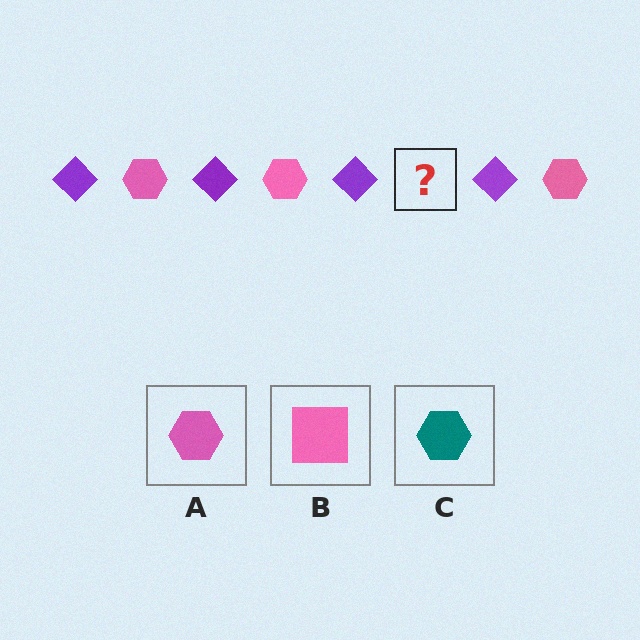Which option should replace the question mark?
Option A.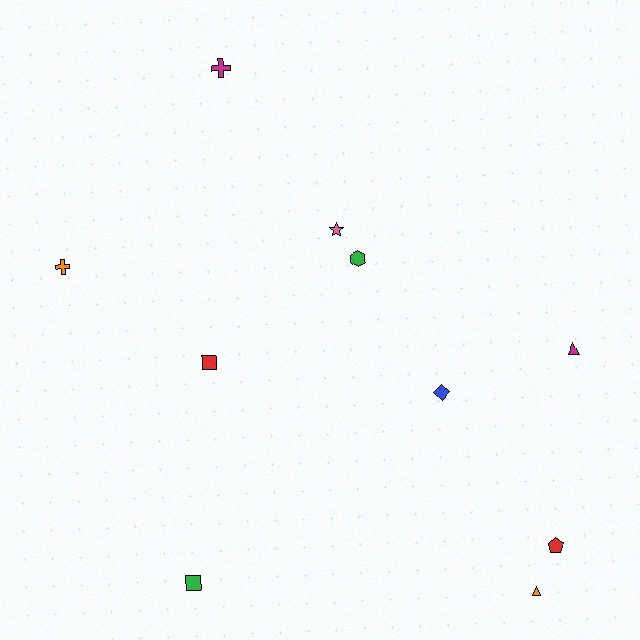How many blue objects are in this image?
There is 1 blue object.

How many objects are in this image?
There are 10 objects.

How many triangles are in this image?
There are 2 triangles.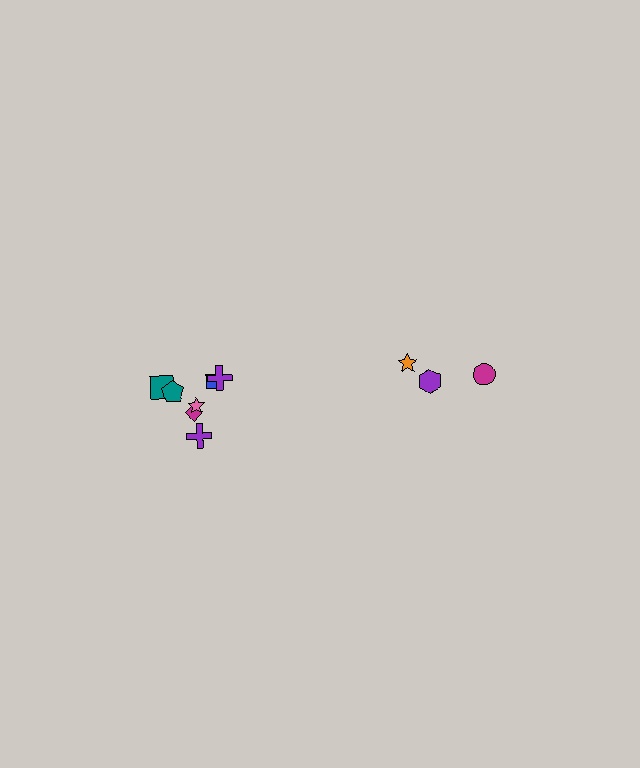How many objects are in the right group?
There are 3 objects.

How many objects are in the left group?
There are 7 objects.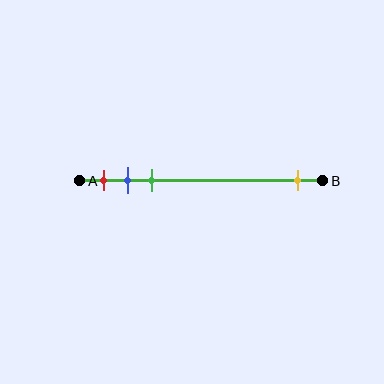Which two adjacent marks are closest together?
The blue and green marks are the closest adjacent pair.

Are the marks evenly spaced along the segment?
No, the marks are not evenly spaced.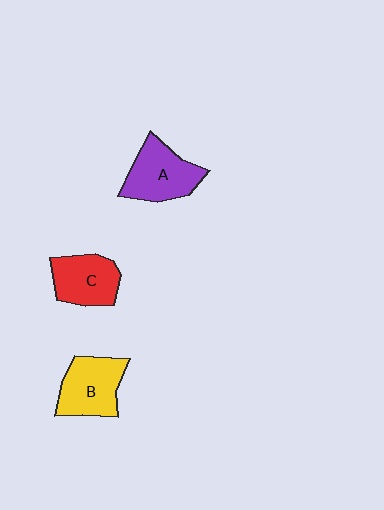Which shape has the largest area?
Shape A (purple).